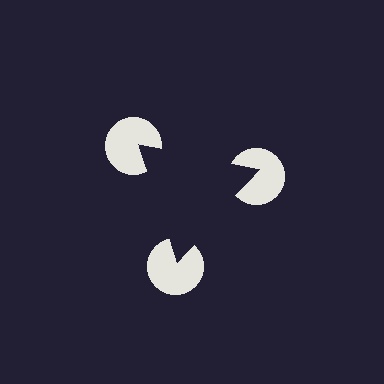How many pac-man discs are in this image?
There are 3 — one at each vertex of the illusory triangle.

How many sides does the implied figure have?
3 sides.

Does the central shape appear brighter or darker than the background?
It typically appears slightly darker than the background, even though no actual brightness change is drawn.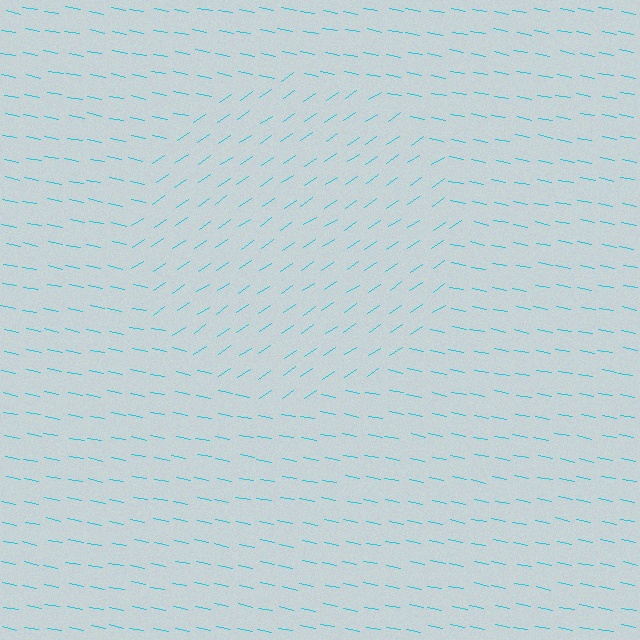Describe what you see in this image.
The image is filled with small cyan line segments. A circle region in the image has lines oriented differently from the surrounding lines, creating a visible texture boundary.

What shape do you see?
I see a circle.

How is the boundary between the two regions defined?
The boundary is defined purely by a change in line orientation (approximately 45 degrees difference). All lines are the same color and thickness.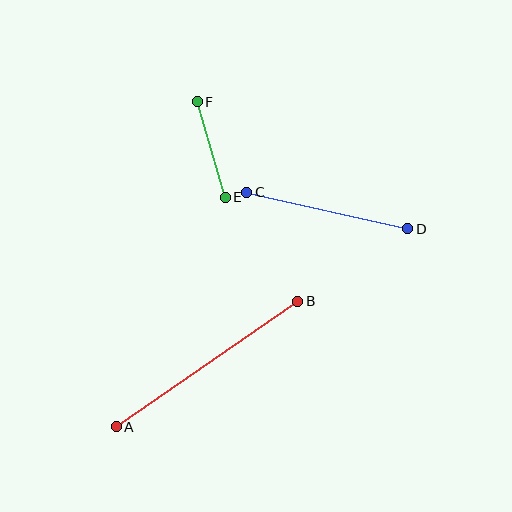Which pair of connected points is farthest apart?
Points A and B are farthest apart.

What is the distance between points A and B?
The distance is approximately 221 pixels.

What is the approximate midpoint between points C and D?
The midpoint is at approximately (327, 210) pixels.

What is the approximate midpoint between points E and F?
The midpoint is at approximately (211, 150) pixels.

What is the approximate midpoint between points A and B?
The midpoint is at approximately (207, 364) pixels.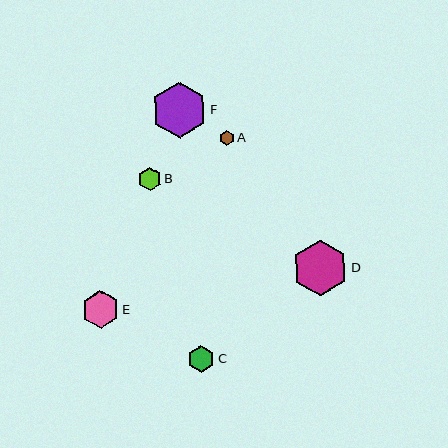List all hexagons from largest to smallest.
From largest to smallest: D, F, E, C, B, A.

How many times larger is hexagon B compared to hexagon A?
Hexagon B is approximately 1.5 times the size of hexagon A.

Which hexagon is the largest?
Hexagon D is the largest with a size of approximately 56 pixels.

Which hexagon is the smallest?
Hexagon A is the smallest with a size of approximately 15 pixels.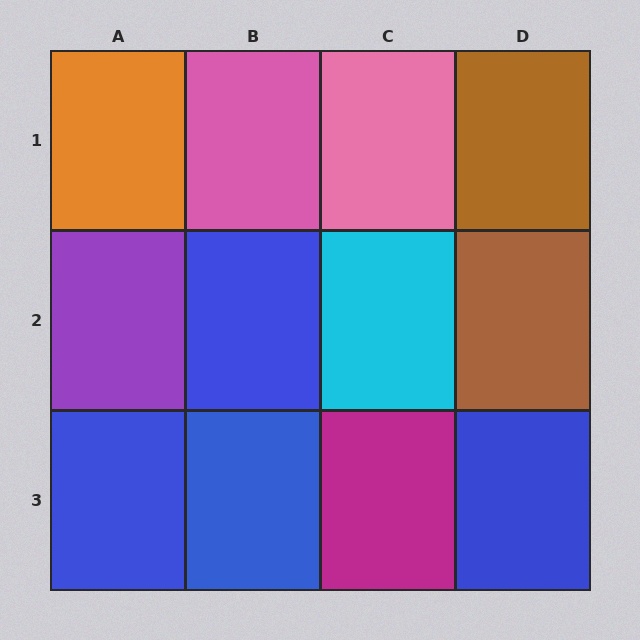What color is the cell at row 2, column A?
Purple.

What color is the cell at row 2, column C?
Cyan.